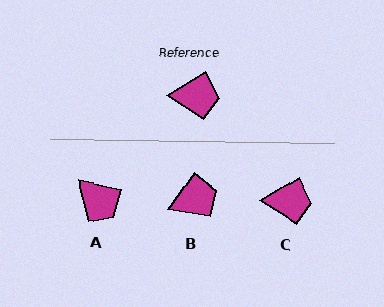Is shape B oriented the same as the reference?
No, it is off by about 24 degrees.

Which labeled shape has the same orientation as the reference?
C.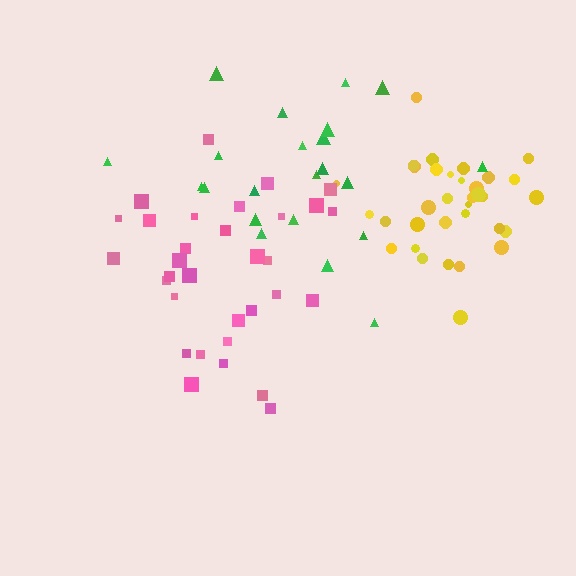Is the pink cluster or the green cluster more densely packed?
Pink.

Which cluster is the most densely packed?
Yellow.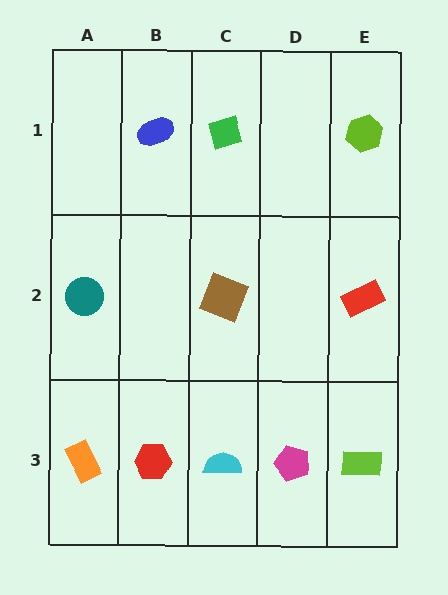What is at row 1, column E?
A lime hexagon.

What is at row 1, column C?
A green diamond.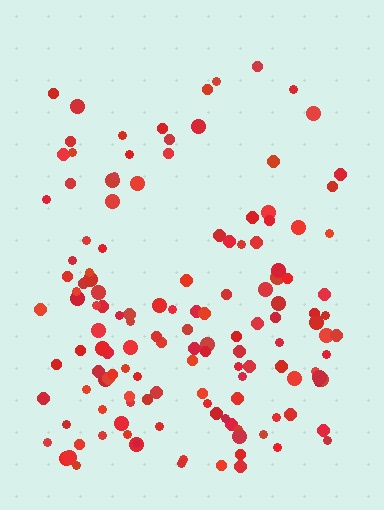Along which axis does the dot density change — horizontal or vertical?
Vertical.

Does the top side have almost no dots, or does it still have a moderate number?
Still a moderate number, just noticeably fewer than the bottom.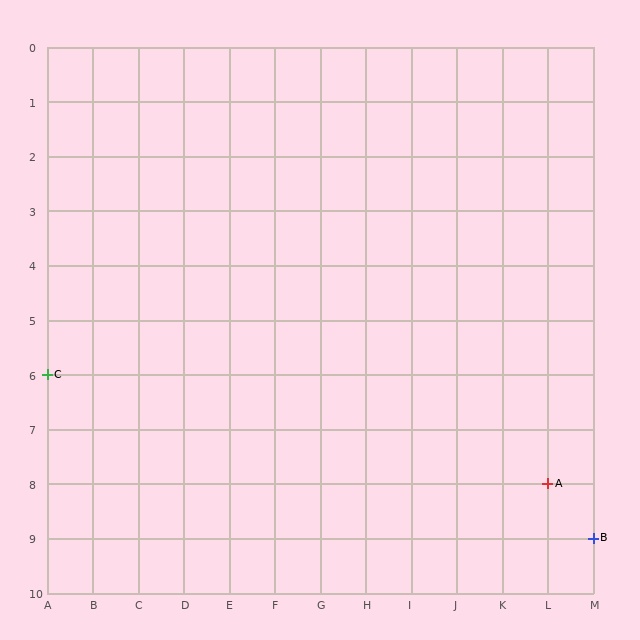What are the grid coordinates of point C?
Point C is at grid coordinates (A, 6).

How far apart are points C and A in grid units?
Points C and A are 11 columns and 2 rows apart (about 11.2 grid units diagonally).